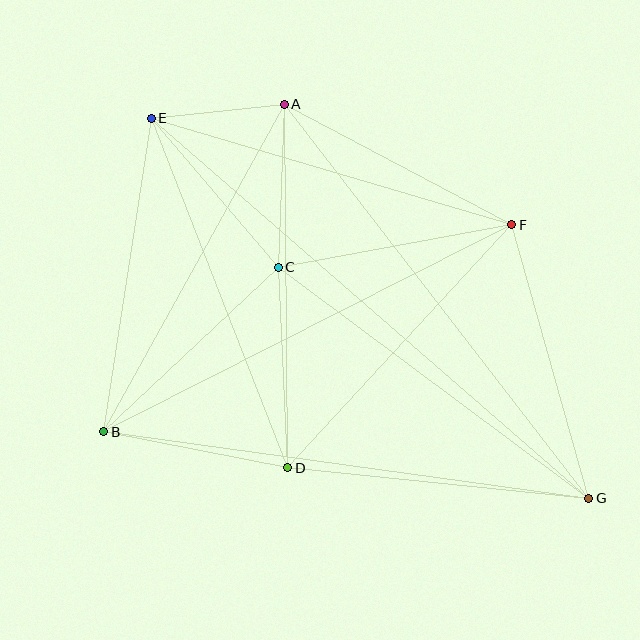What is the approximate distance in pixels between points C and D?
The distance between C and D is approximately 201 pixels.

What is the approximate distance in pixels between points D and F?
The distance between D and F is approximately 331 pixels.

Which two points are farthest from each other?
Points E and G are farthest from each other.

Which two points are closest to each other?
Points A and E are closest to each other.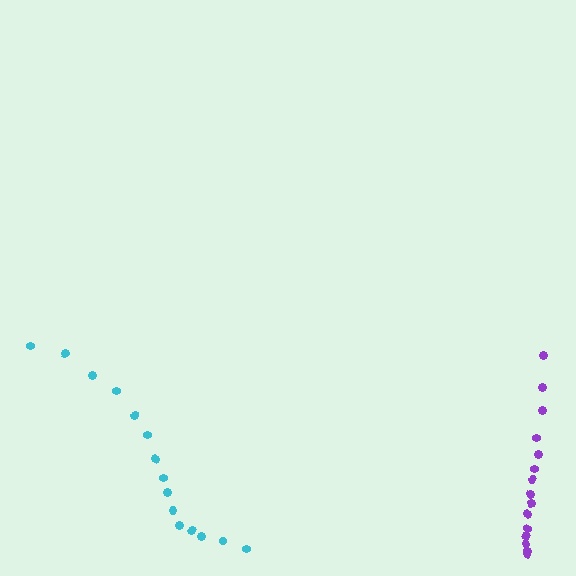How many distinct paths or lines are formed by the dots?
There are 2 distinct paths.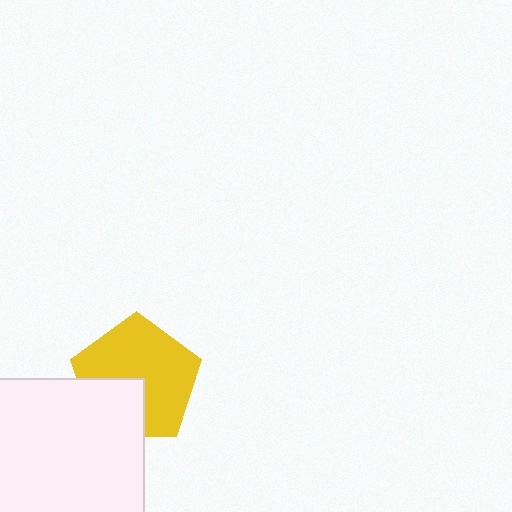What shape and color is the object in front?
The object in front is a white square.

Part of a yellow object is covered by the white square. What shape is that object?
It is a pentagon.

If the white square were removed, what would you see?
You would see the complete yellow pentagon.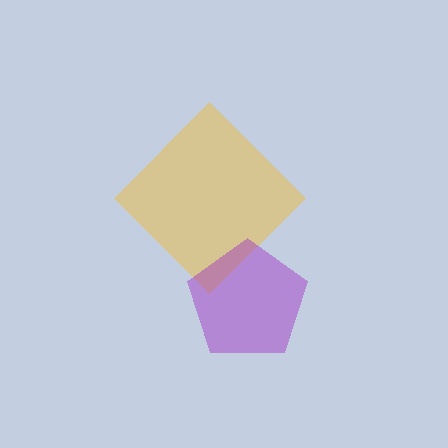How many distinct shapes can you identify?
There are 2 distinct shapes: a yellow diamond, a purple pentagon.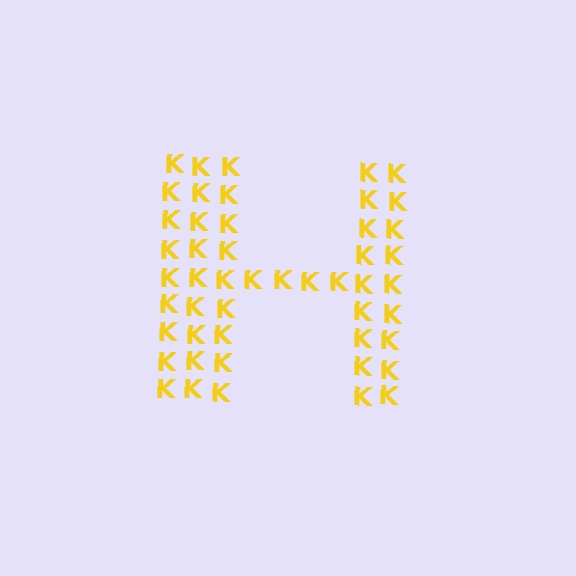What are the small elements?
The small elements are letter K's.